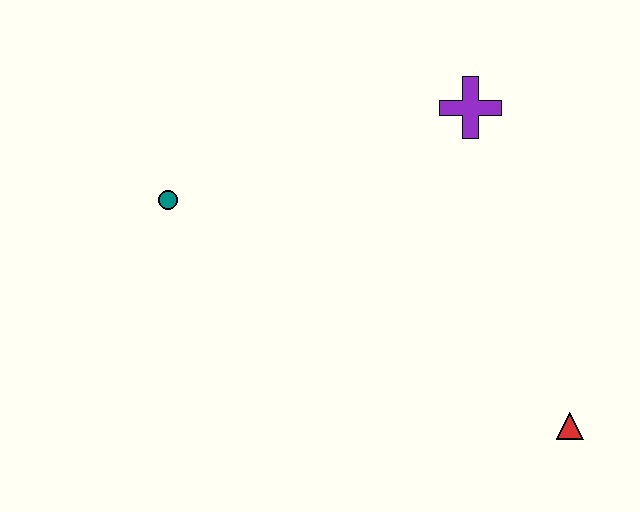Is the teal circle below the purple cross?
Yes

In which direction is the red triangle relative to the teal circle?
The red triangle is to the right of the teal circle.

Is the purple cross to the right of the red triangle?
No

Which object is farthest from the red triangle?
The teal circle is farthest from the red triangle.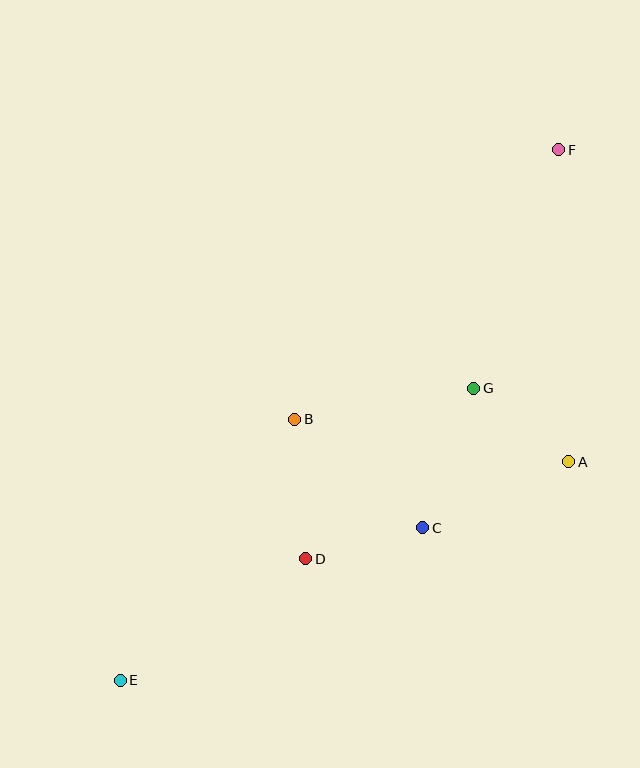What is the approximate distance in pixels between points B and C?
The distance between B and C is approximately 168 pixels.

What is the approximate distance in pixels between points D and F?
The distance between D and F is approximately 481 pixels.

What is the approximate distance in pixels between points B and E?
The distance between B and E is approximately 314 pixels.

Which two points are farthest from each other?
Points E and F are farthest from each other.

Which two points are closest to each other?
Points A and G are closest to each other.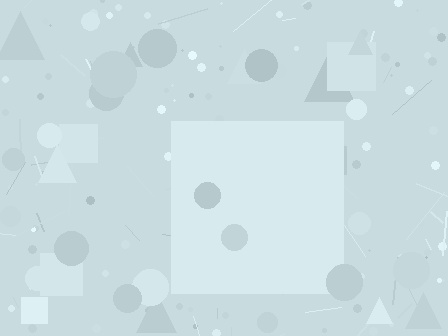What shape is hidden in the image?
A square is hidden in the image.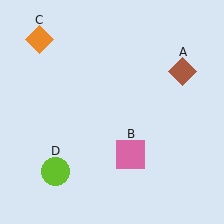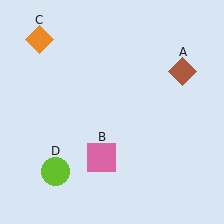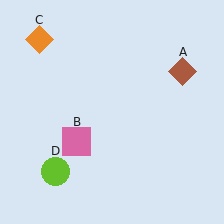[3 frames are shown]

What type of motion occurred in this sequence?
The pink square (object B) rotated clockwise around the center of the scene.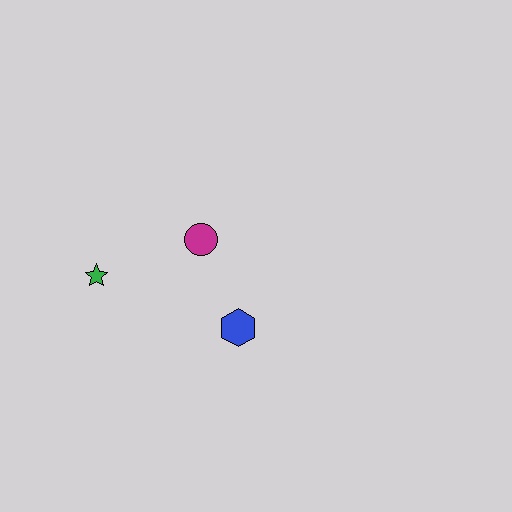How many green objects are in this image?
There is 1 green object.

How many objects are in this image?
There are 3 objects.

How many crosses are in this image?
There are no crosses.